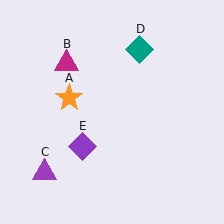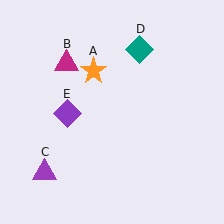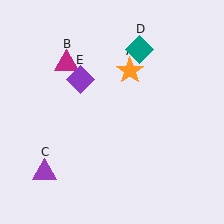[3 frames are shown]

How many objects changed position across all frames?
2 objects changed position: orange star (object A), purple diamond (object E).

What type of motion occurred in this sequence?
The orange star (object A), purple diamond (object E) rotated clockwise around the center of the scene.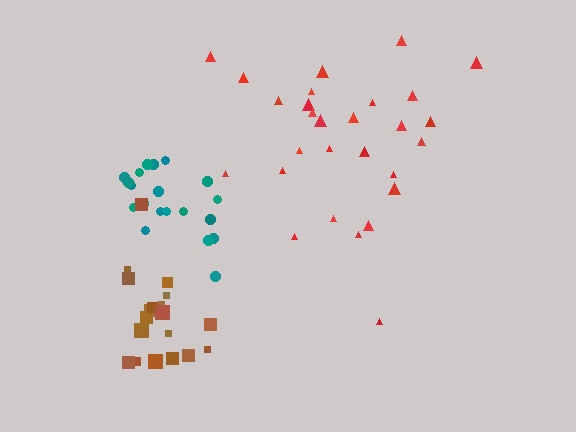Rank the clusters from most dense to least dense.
brown, teal, red.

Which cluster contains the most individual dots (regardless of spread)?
Red (28).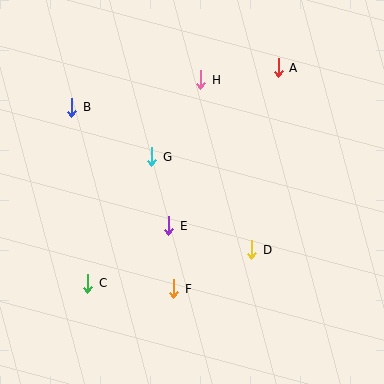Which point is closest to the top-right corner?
Point A is closest to the top-right corner.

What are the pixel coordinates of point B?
Point B is at (72, 107).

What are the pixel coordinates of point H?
Point H is at (201, 80).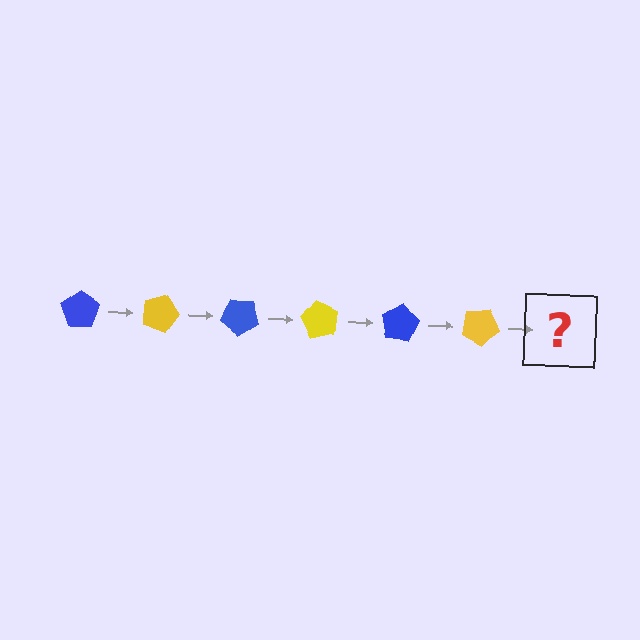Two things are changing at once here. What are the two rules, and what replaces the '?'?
The two rules are that it rotates 20 degrees each step and the color cycles through blue and yellow. The '?' should be a blue pentagon, rotated 120 degrees from the start.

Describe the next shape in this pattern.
It should be a blue pentagon, rotated 120 degrees from the start.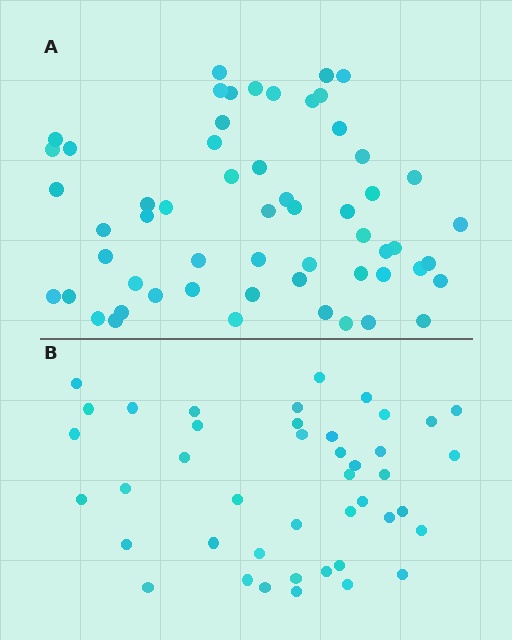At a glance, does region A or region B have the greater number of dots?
Region A (the top region) has more dots.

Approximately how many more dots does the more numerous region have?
Region A has approximately 15 more dots than region B.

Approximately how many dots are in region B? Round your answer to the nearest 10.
About 40 dots. (The exact count is 43, which rounds to 40.)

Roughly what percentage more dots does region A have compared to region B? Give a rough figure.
About 35% more.